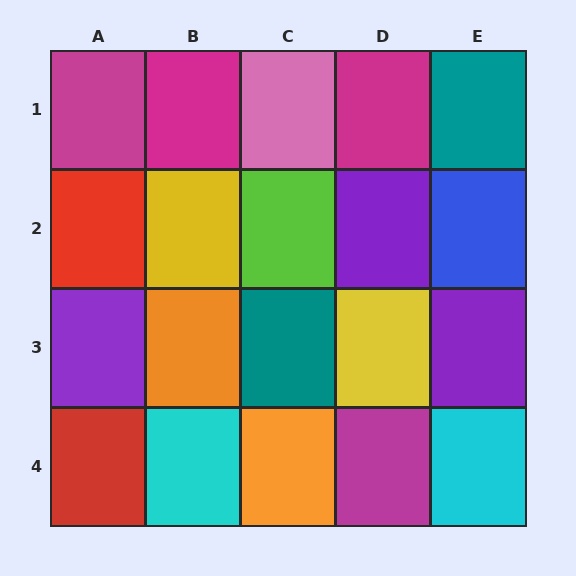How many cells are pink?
1 cell is pink.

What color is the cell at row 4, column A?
Red.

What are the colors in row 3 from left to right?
Purple, orange, teal, yellow, purple.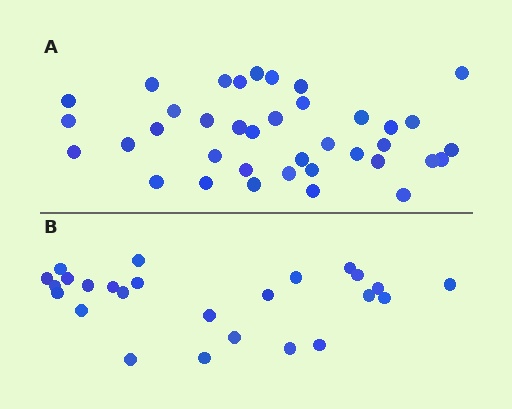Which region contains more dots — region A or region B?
Region A (the top region) has more dots.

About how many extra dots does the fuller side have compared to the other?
Region A has approximately 15 more dots than region B.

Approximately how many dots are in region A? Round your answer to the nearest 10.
About 40 dots. (The exact count is 38, which rounds to 40.)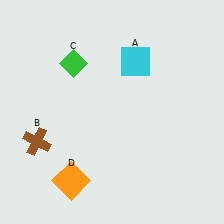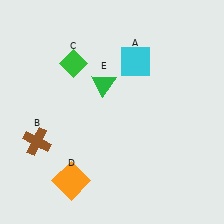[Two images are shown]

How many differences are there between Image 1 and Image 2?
There is 1 difference between the two images.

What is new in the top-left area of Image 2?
A green triangle (E) was added in the top-left area of Image 2.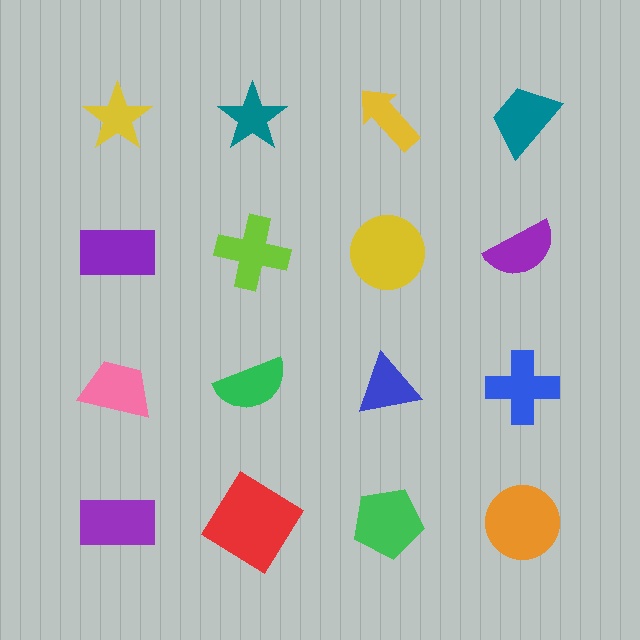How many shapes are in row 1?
4 shapes.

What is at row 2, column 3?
A yellow circle.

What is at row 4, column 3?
A green pentagon.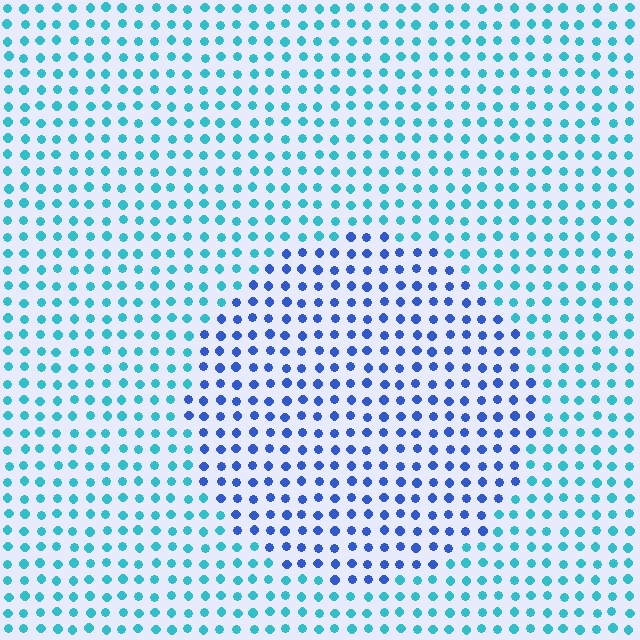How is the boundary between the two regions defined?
The boundary is defined purely by a slight shift in hue (about 42 degrees). Spacing, size, and orientation are identical on both sides.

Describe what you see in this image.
The image is filled with small cyan elements in a uniform arrangement. A circle-shaped region is visible where the elements are tinted to a slightly different hue, forming a subtle color boundary.